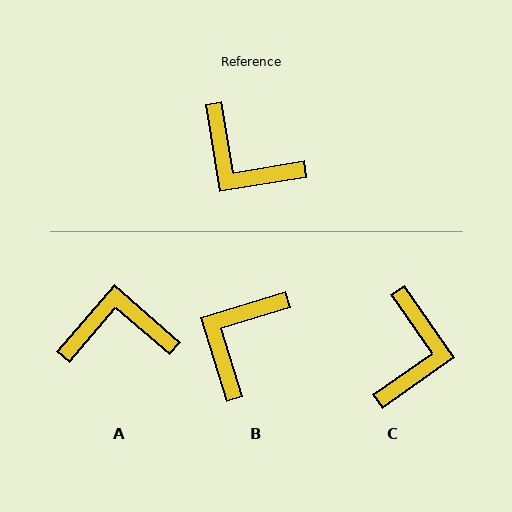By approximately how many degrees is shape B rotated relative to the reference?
Approximately 83 degrees clockwise.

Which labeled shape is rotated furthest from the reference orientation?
A, about 140 degrees away.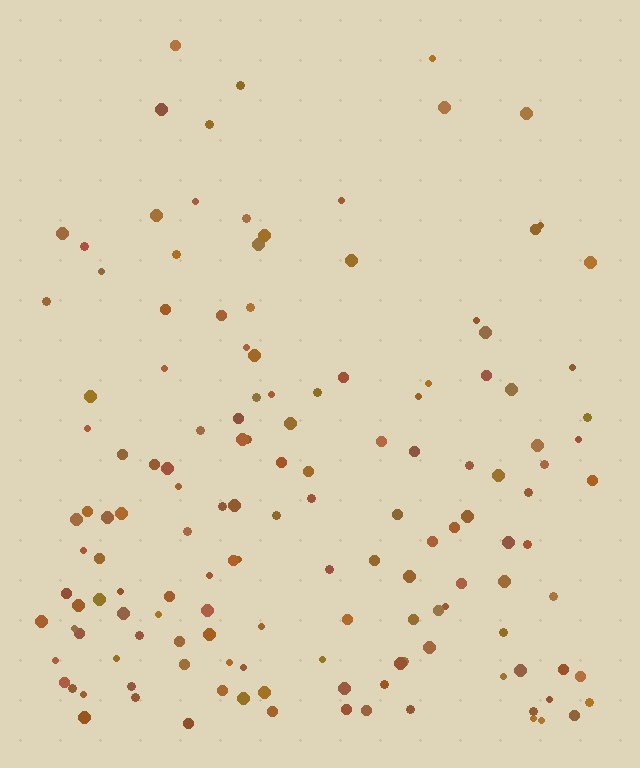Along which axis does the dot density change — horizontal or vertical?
Vertical.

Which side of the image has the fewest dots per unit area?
The top.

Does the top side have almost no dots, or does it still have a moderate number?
Still a moderate number, just noticeably fewer than the bottom.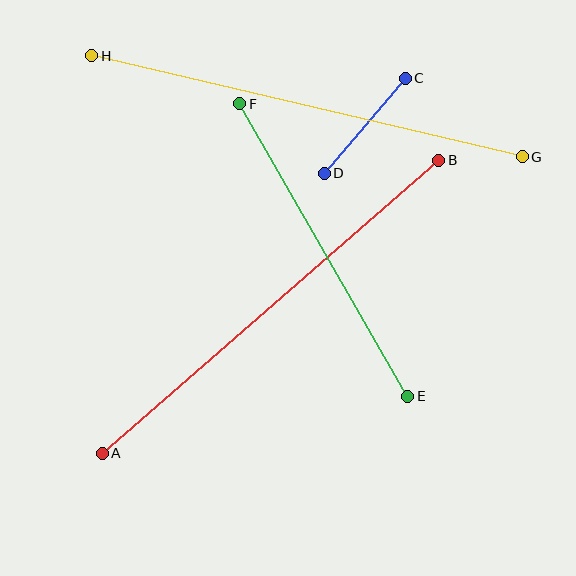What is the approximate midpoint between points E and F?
The midpoint is at approximately (324, 250) pixels.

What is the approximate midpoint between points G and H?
The midpoint is at approximately (307, 106) pixels.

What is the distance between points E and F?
The distance is approximately 337 pixels.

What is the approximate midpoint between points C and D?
The midpoint is at approximately (365, 126) pixels.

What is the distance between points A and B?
The distance is approximately 446 pixels.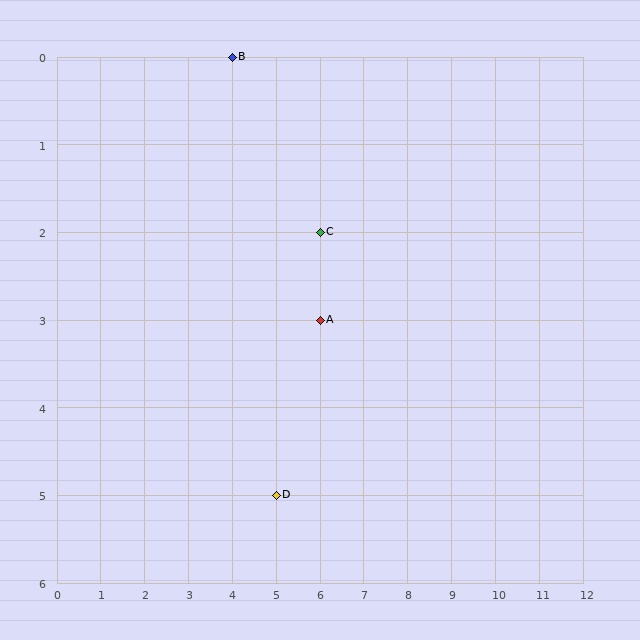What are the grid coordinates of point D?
Point D is at grid coordinates (5, 5).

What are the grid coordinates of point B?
Point B is at grid coordinates (4, 0).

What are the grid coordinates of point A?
Point A is at grid coordinates (6, 3).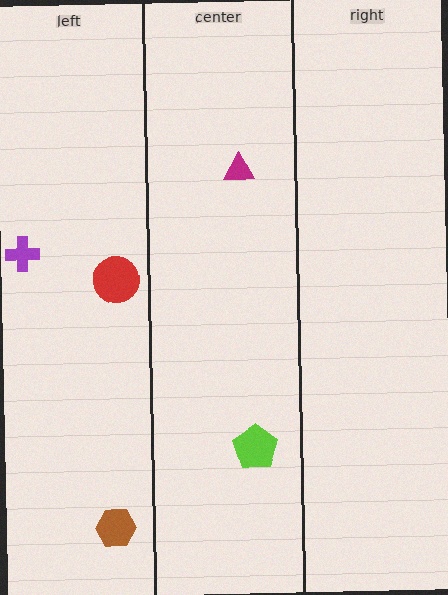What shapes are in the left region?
The purple cross, the brown hexagon, the red circle.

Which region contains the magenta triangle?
The center region.